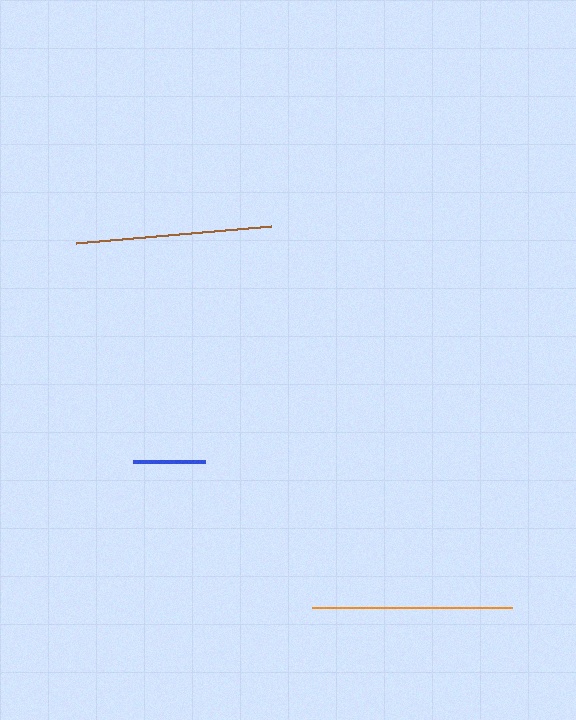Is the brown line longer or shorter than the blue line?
The brown line is longer than the blue line.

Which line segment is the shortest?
The blue line is the shortest at approximately 72 pixels.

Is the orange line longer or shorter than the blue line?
The orange line is longer than the blue line.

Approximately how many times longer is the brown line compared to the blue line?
The brown line is approximately 2.7 times the length of the blue line.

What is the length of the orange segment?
The orange segment is approximately 201 pixels long.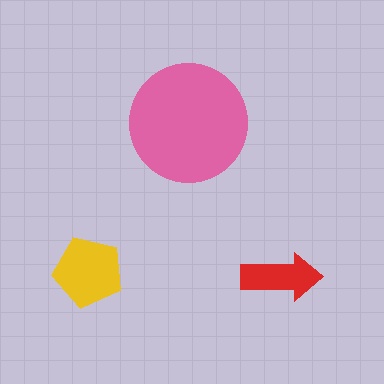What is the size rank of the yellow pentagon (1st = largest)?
2nd.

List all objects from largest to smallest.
The pink circle, the yellow pentagon, the red arrow.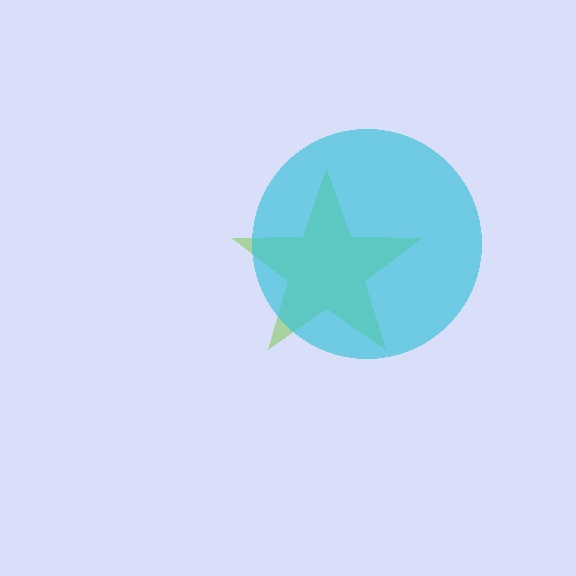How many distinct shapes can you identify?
There are 2 distinct shapes: a lime star, a cyan circle.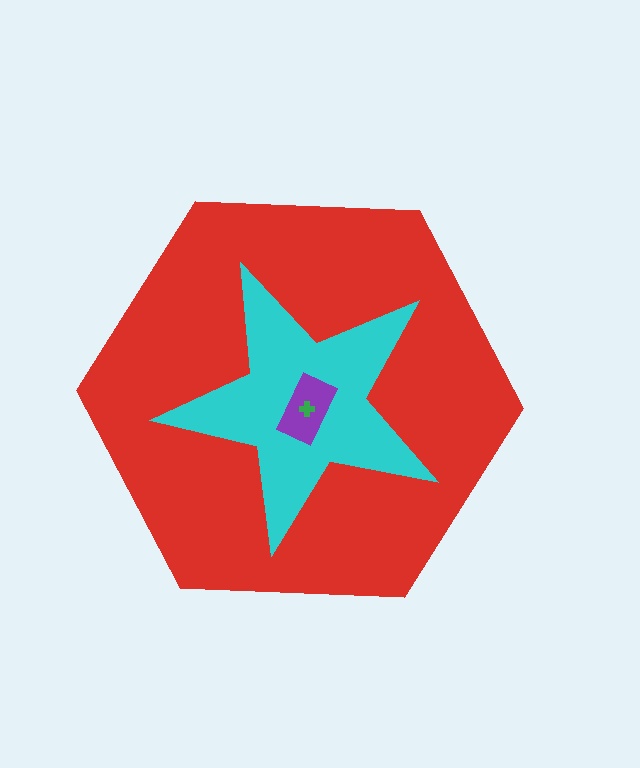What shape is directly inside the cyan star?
The purple rectangle.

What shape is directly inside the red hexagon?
The cyan star.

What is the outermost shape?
The red hexagon.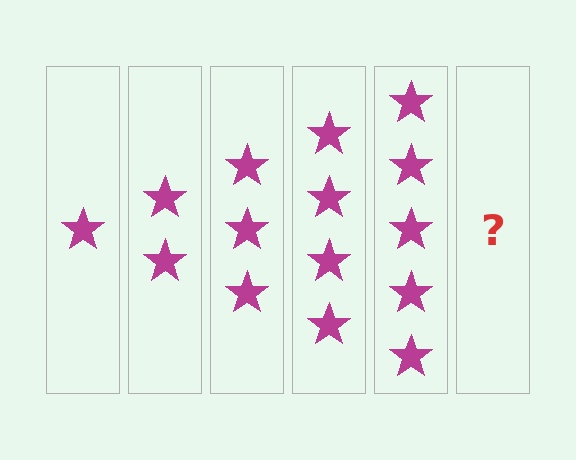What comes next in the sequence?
The next element should be 6 stars.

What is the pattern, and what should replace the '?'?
The pattern is that each step adds one more star. The '?' should be 6 stars.